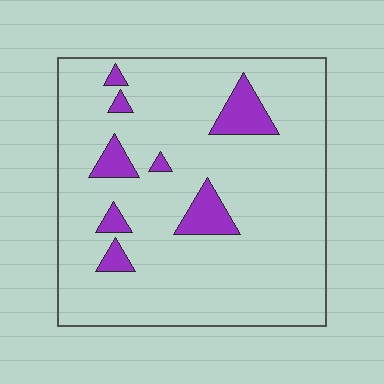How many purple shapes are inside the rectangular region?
8.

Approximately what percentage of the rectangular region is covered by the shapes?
Approximately 10%.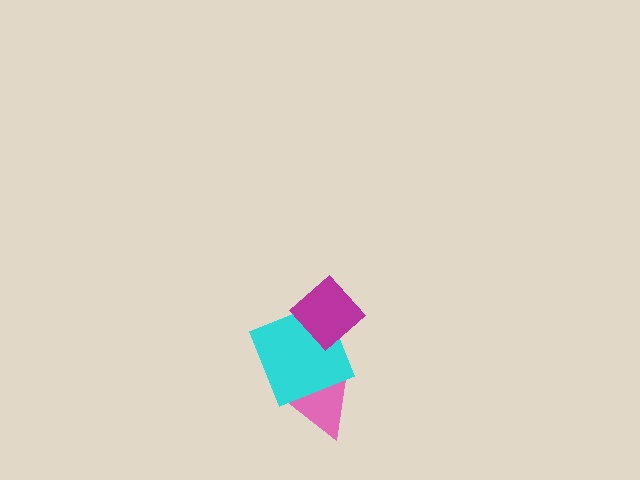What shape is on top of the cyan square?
The magenta diamond is on top of the cyan square.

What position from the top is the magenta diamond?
The magenta diamond is 1st from the top.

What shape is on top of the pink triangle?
The cyan square is on top of the pink triangle.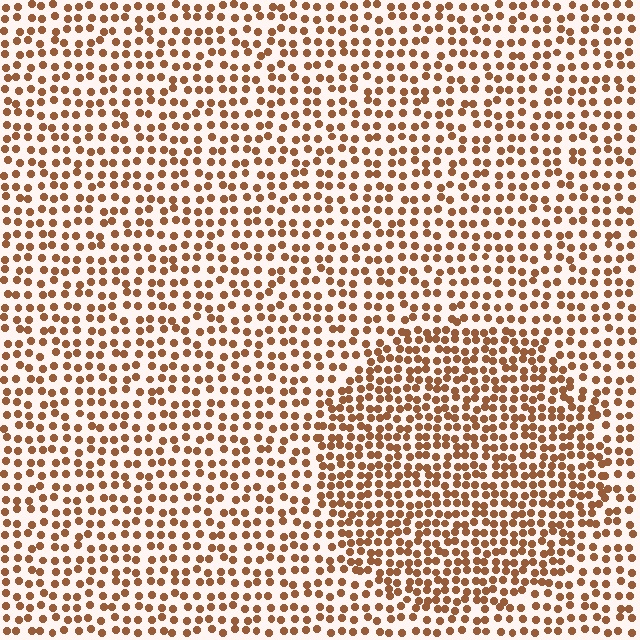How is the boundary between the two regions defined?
The boundary is defined by a change in element density (approximately 1.6x ratio). All elements are the same color, size, and shape.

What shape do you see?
I see a circle.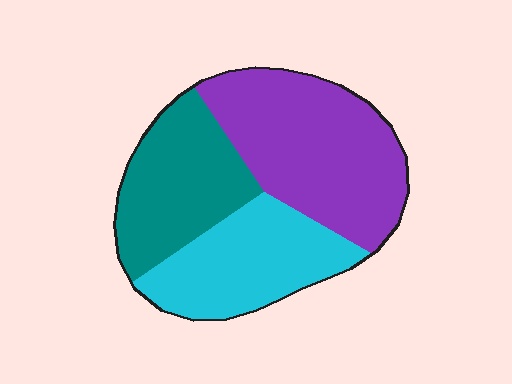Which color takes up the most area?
Purple, at roughly 40%.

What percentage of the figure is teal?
Teal takes up about one quarter (1/4) of the figure.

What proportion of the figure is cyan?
Cyan covers 29% of the figure.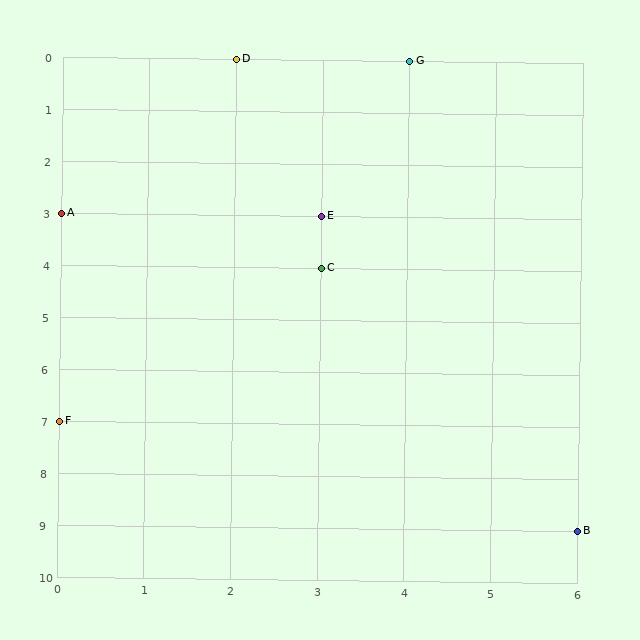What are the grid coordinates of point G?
Point G is at grid coordinates (4, 0).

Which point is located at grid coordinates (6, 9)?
Point B is at (6, 9).